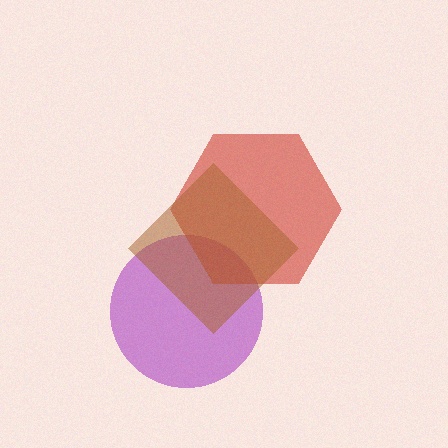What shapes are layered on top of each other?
The layered shapes are: a purple circle, a red hexagon, a brown diamond.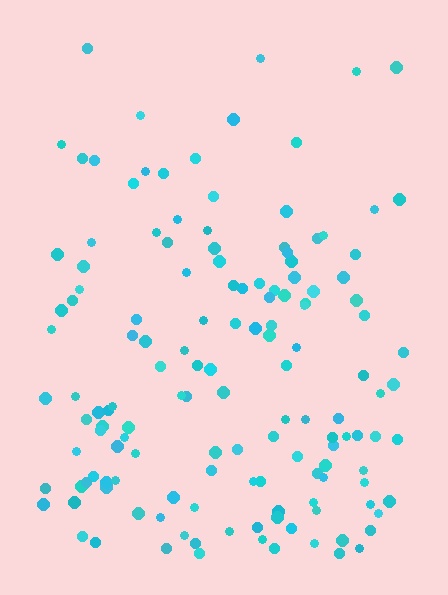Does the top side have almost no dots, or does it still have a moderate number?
Still a moderate number, just noticeably fewer than the bottom.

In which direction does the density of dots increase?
From top to bottom, with the bottom side densest.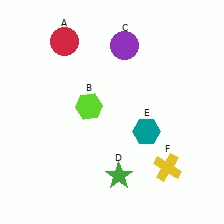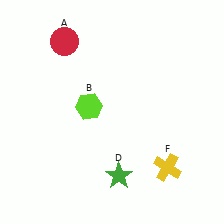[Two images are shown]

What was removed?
The teal hexagon (E), the purple circle (C) were removed in Image 2.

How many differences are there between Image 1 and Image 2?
There are 2 differences between the two images.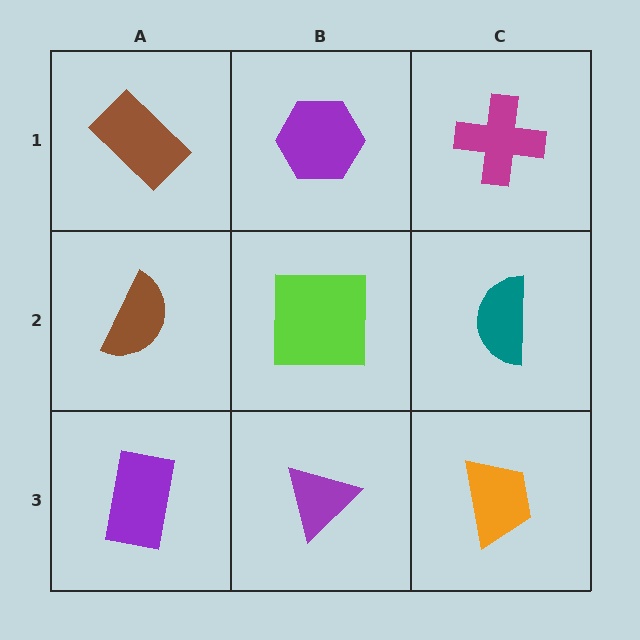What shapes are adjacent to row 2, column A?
A brown rectangle (row 1, column A), a purple rectangle (row 3, column A), a lime square (row 2, column B).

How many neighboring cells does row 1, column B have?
3.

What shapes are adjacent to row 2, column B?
A purple hexagon (row 1, column B), a purple triangle (row 3, column B), a brown semicircle (row 2, column A), a teal semicircle (row 2, column C).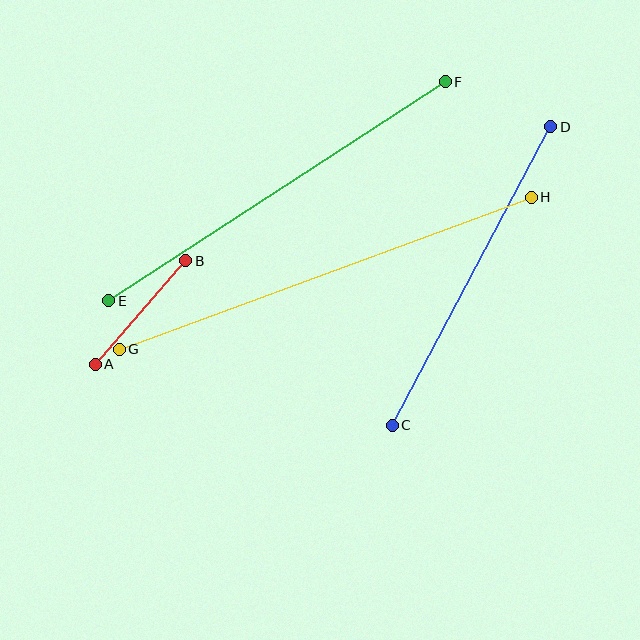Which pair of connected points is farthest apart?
Points G and H are farthest apart.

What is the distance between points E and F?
The distance is approximately 401 pixels.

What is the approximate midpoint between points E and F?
The midpoint is at approximately (277, 191) pixels.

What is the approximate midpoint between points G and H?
The midpoint is at approximately (325, 273) pixels.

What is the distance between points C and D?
The distance is approximately 338 pixels.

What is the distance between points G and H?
The distance is approximately 439 pixels.